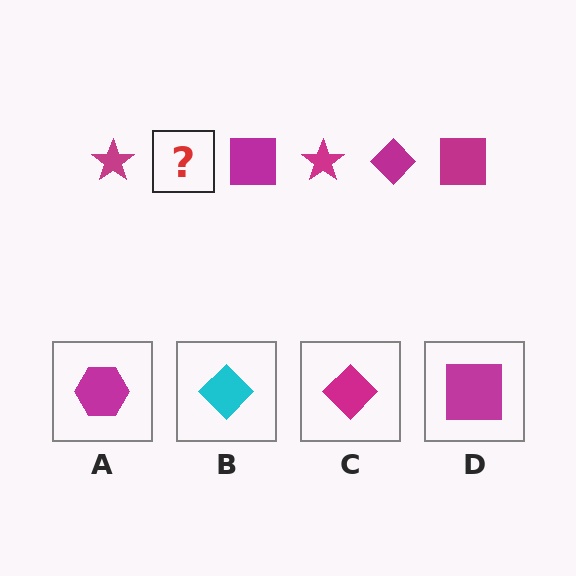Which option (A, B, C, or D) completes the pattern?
C.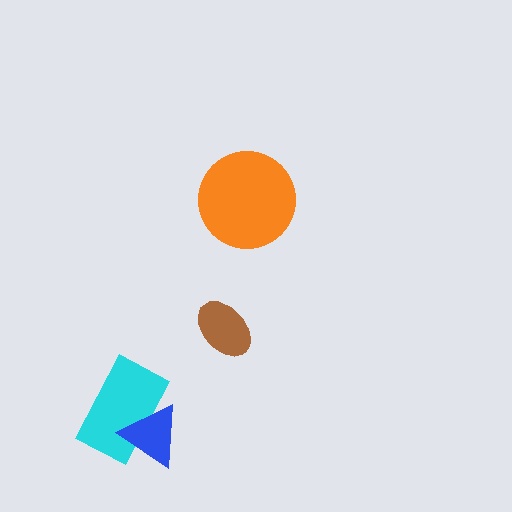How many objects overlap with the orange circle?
0 objects overlap with the orange circle.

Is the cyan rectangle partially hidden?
Yes, it is partially covered by another shape.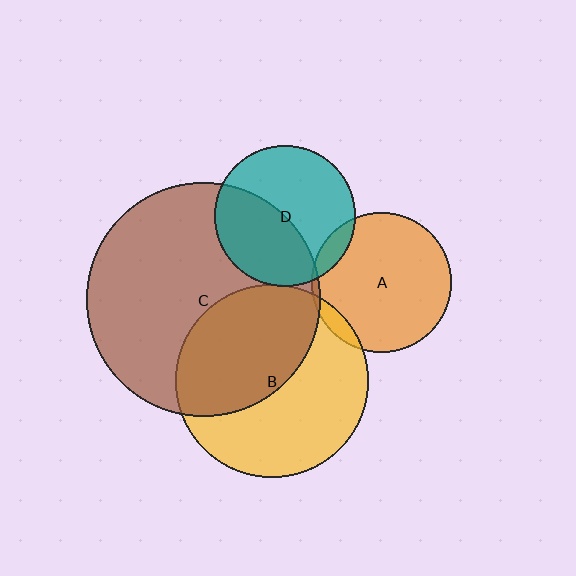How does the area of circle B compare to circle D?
Approximately 1.9 times.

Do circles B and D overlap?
Yes.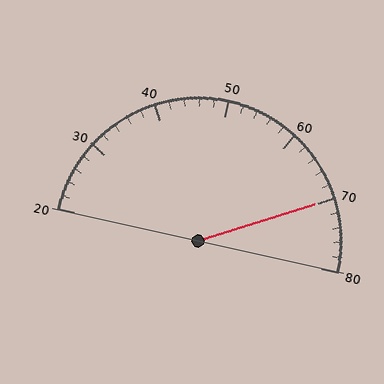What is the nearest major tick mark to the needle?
The nearest major tick mark is 70.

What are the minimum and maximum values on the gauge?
The gauge ranges from 20 to 80.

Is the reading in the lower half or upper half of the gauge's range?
The reading is in the upper half of the range (20 to 80).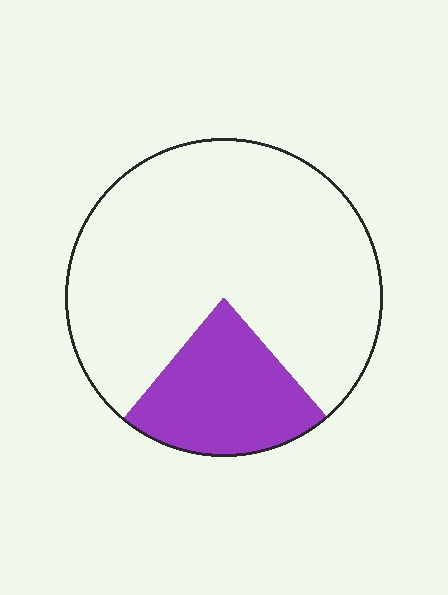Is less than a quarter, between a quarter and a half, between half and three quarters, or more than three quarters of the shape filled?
Less than a quarter.